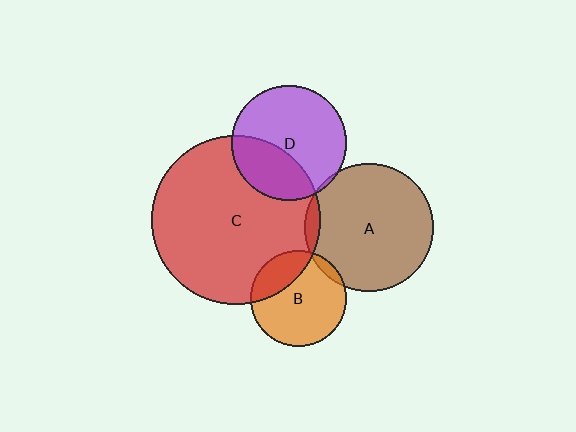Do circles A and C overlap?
Yes.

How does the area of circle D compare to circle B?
Approximately 1.4 times.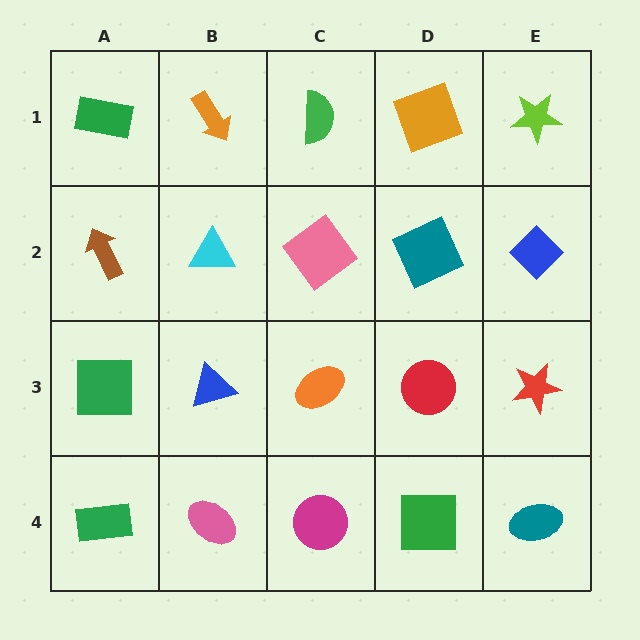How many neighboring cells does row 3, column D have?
4.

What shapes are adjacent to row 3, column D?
A teal square (row 2, column D), a green square (row 4, column D), an orange ellipse (row 3, column C), a red star (row 3, column E).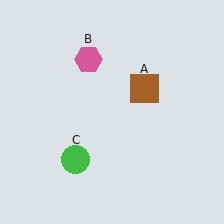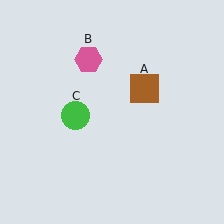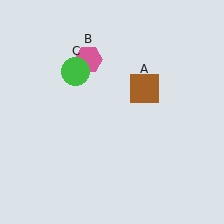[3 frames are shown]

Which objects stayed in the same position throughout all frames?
Brown square (object A) and pink hexagon (object B) remained stationary.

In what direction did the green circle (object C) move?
The green circle (object C) moved up.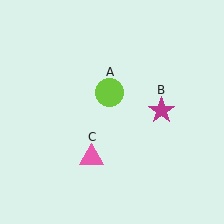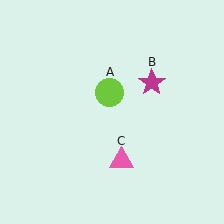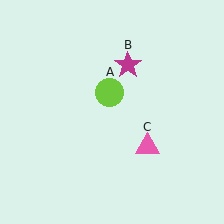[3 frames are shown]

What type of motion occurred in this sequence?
The magenta star (object B), pink triangle (object C) rotated counterclockwise around the center of the scene.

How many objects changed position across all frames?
2 objects changed position: magenta star (object B), pink triangle (object C).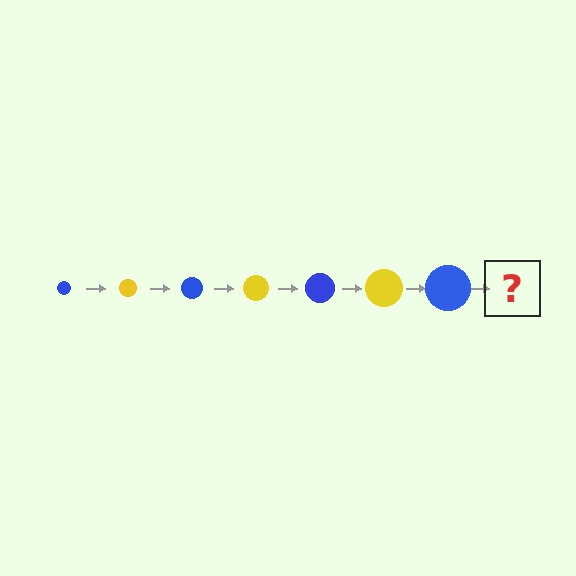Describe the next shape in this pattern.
It should be a yellow circle, larger than the previous one.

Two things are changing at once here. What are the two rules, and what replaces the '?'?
The two rules are that the circle grows larger each step and the color cycles through blue and yellow. The '?' should be a yellow circle, larger than the previous one.